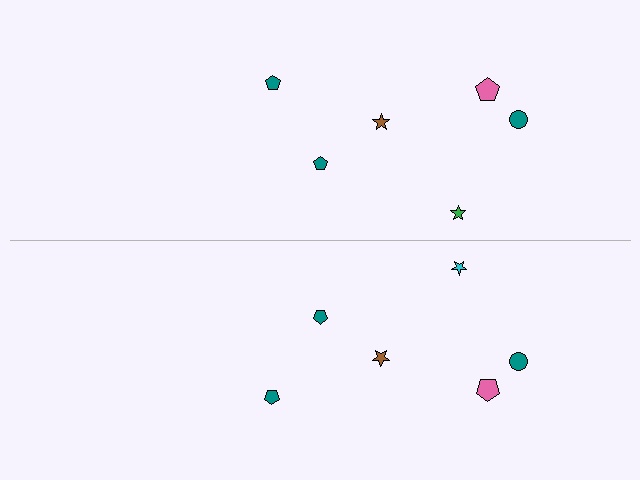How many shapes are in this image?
There are 12 shapes in this image.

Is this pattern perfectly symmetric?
No, the pattern is not perfectly symmetric. The cyan star on the bottom side breaks the symmetry — its mirror counterpart is green.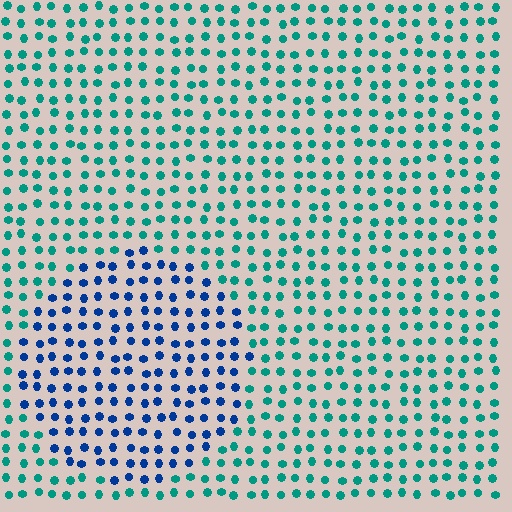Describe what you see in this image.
The image is filled with small teal elements in a uniform arrangement. A circle-shaped region is visible where the elements are tinted to a slightly different hue, forming a subtle color boundary.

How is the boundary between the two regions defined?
The boundary is defined purely by a slight shift in hue (about 47 degrees). Spacing, size, and orientation are identical on both sides.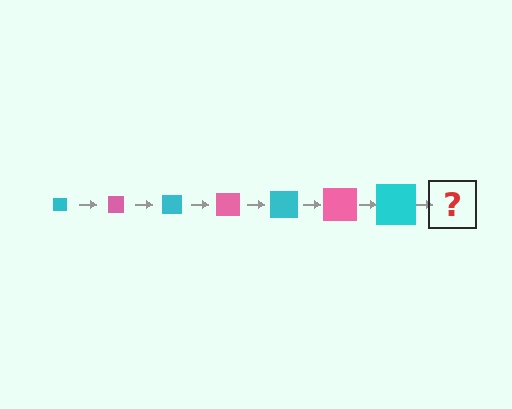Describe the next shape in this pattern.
It should be a pink square, larger than the previous one.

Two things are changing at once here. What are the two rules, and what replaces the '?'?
The two rules are that the square grows larger each step and the color cycles through cyan and pink. The '?' should be a pink square, larger than the previous one.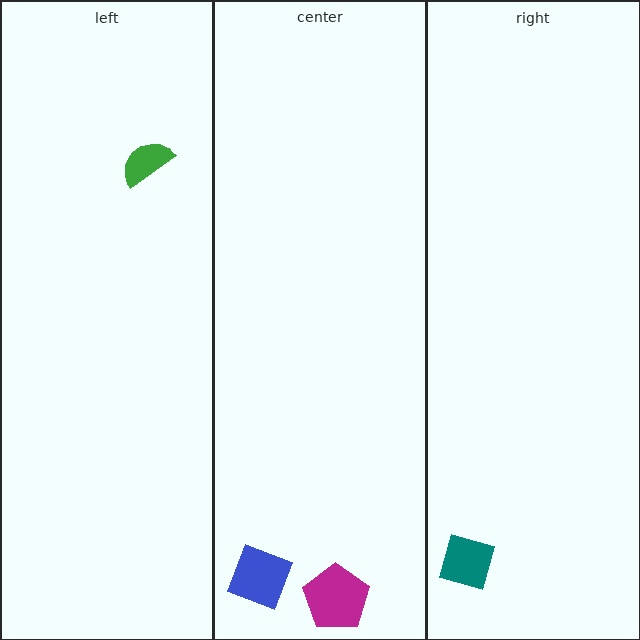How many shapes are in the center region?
2.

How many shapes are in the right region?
1.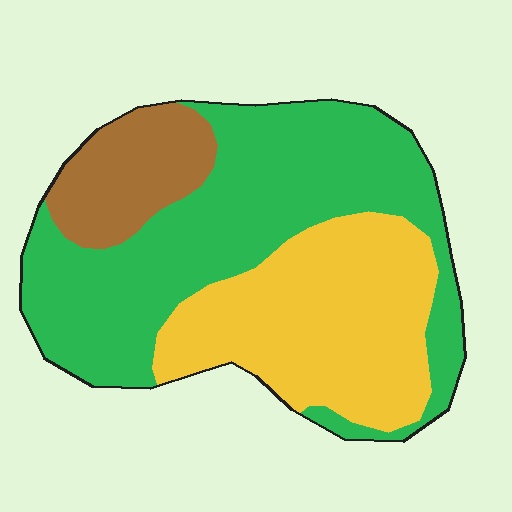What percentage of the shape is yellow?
Yellow covers about 35% of the shape.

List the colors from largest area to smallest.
From largest to smallest: green, yellow, brown.